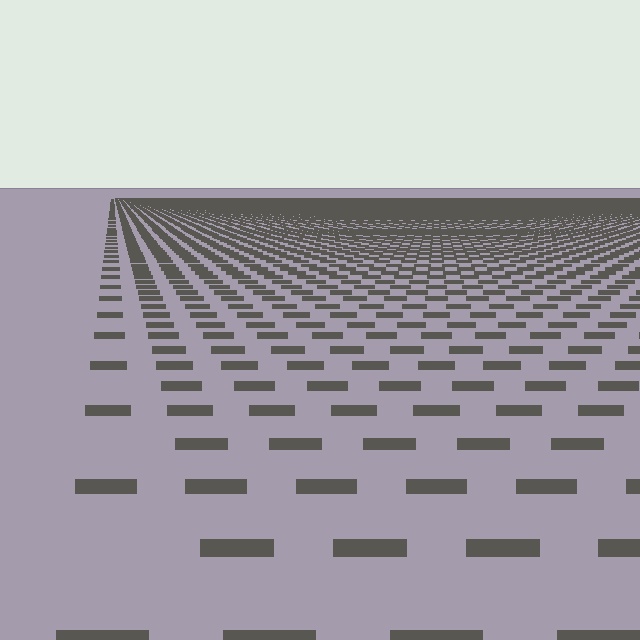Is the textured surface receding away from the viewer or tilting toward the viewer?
The surface is receding away from the viewer. Texture elements get smaller and denser toward the top.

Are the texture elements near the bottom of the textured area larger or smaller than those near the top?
Larger. Near the bottom, elements are closer to the viewer and appear at a bigger on-screen size.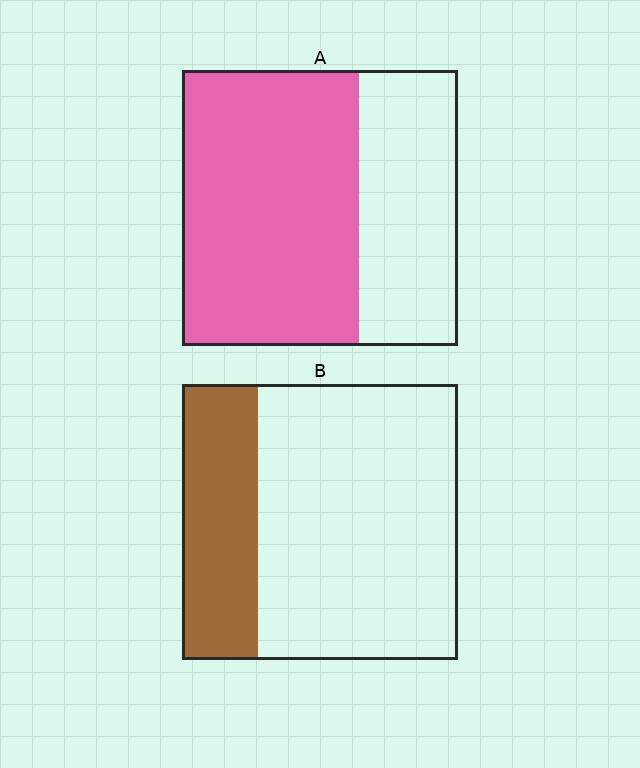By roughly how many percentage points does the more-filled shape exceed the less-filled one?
By roughly 35 percentage points (A over B).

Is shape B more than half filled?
No.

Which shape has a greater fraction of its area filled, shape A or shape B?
Shape A.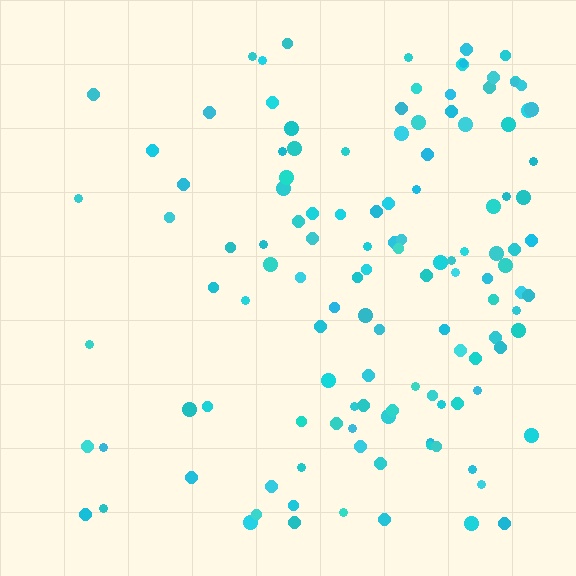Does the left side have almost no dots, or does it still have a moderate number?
Still a moderate number, just noticeably fewer than the right.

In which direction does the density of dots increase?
From left to right, with the right side densest.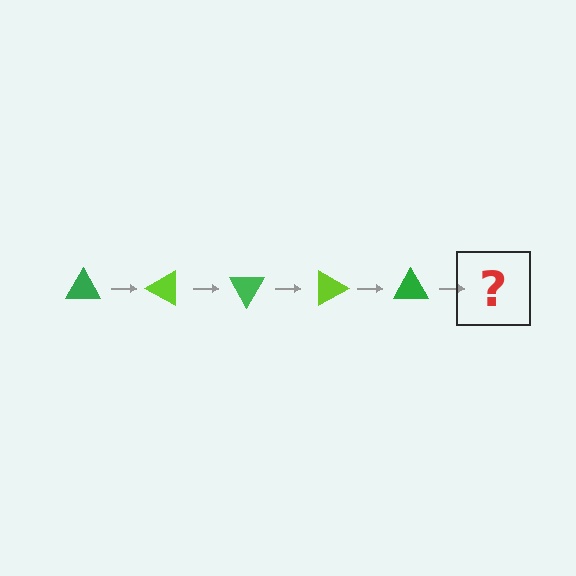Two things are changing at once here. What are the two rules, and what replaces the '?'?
The two rules are that it rotates 30 degrees each step and the color cycles through green and lime. The '?' should be a lime triangle, rotated 150 degrees from the start.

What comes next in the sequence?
The next element should be a lime triangle, rotated 150 degrees from the start.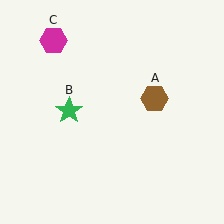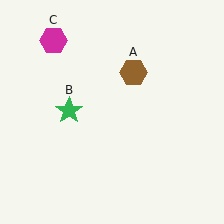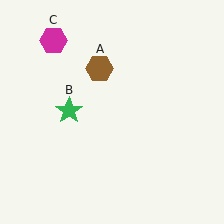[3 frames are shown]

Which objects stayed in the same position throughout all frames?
Green star (object B) and magenta hexagon (object C) remained stationary.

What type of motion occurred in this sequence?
The brown hexagon (object A) rotated counterclockwise around the center of the scene.